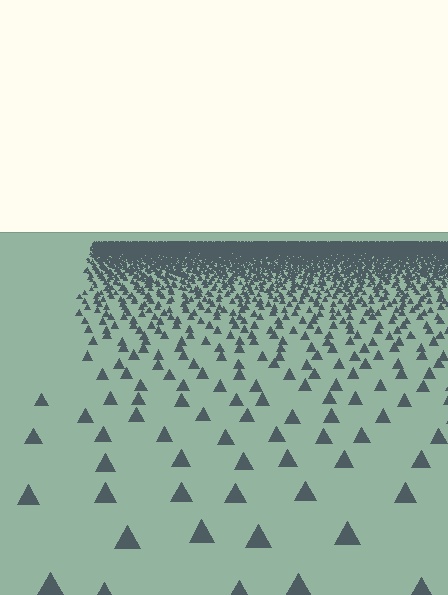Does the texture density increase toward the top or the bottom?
Density increases toward the top.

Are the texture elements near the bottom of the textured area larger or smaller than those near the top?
Larger. Near the bottom, elements are closer to the viewer and appear at a bigger on-screen size.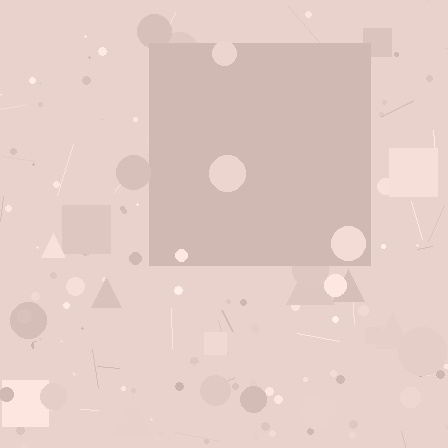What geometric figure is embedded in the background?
A square is embedded in the background.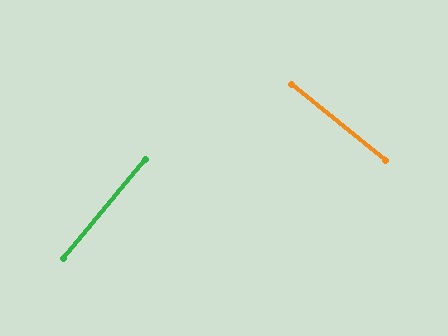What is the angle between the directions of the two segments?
Approximately 89 degrees.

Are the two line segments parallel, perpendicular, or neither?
Perpendicular — they meet at approximately 89°.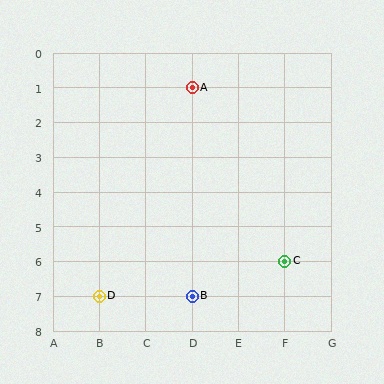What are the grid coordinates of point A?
Point A is at grid coordinates (D, 1).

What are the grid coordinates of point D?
Point D is at grid coordinates (B, 7).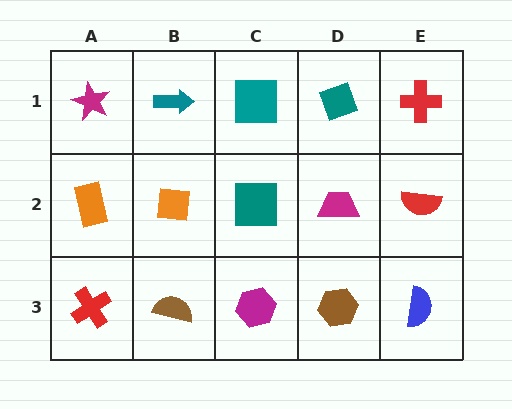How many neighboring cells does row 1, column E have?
2.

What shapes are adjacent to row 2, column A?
A magenta star (row 1, column A), a red cross (row 3, column A), an orange square (row 2, column B).